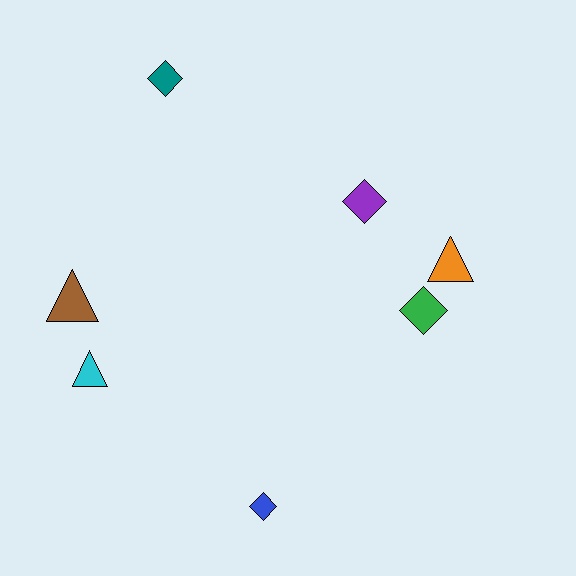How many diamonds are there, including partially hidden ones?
There are 4 diamonds.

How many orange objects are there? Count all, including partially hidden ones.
There is 1 orange object.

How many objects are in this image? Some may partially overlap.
There are 7 objects.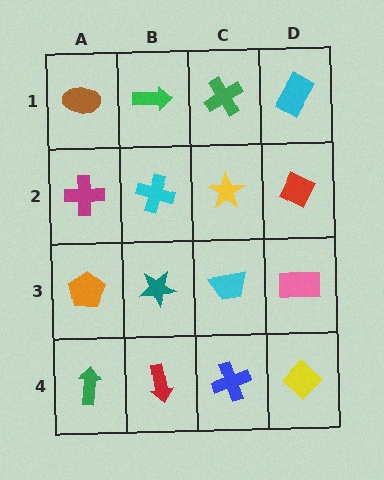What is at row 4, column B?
A red arrow.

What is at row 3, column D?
A pink rectangle.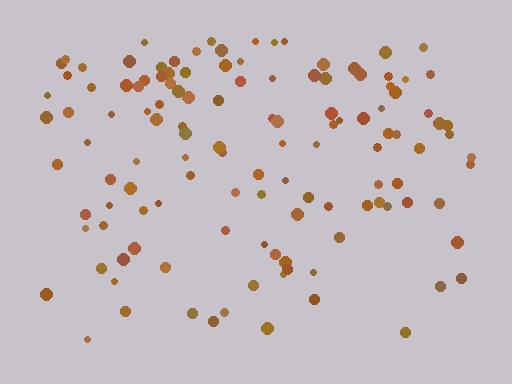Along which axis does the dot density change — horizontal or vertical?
Vertical.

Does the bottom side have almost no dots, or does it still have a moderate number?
Still a moderate number, just noticeably fewer than the top.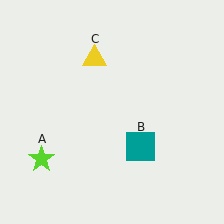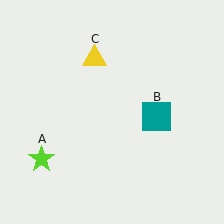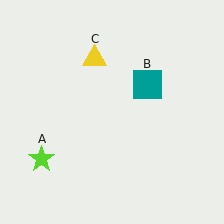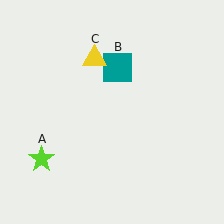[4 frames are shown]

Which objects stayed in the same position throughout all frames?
Lime star (object A) and yellow triangle (object C) remained stationary.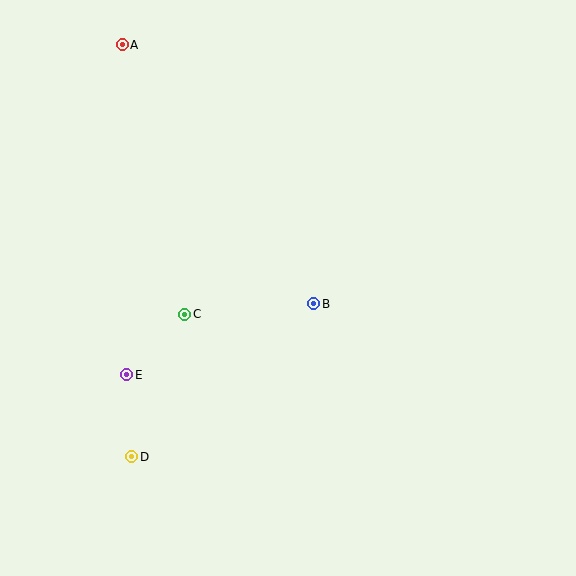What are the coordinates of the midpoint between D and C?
The midpoint between D and C is at (158, 385).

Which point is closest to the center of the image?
Point B at (314, 304) is closest to the center.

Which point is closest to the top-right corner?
Point B is closest to the top-right corner.